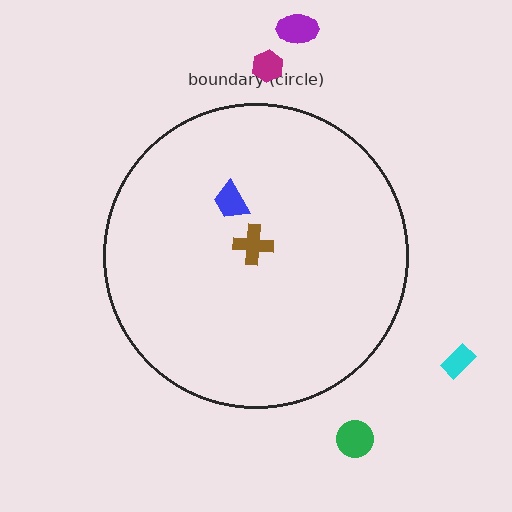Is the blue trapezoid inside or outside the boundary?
Inside.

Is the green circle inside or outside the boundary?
Outside.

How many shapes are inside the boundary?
2 inside, 4 outside.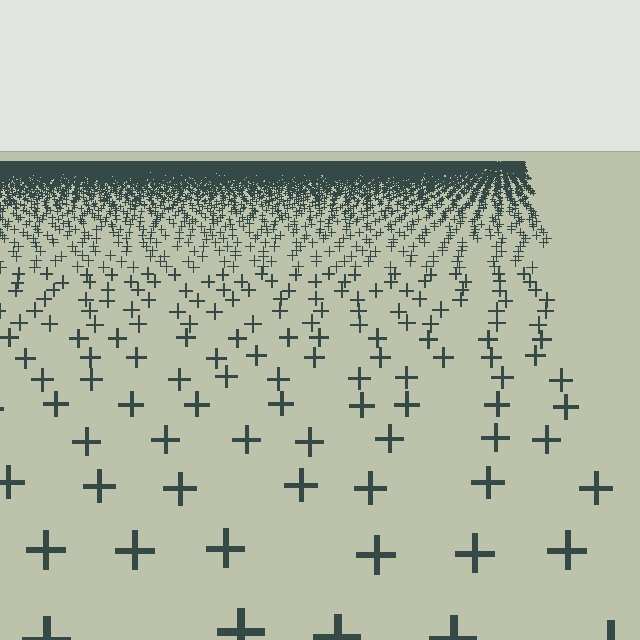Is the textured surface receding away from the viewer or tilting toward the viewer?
The surface is receding away from the viewer. Texture elements get smaller and denser toward the top.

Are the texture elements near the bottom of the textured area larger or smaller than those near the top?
Larger. Near the bottom, elements are closer to the viewer and appear at a bigger on-screen size.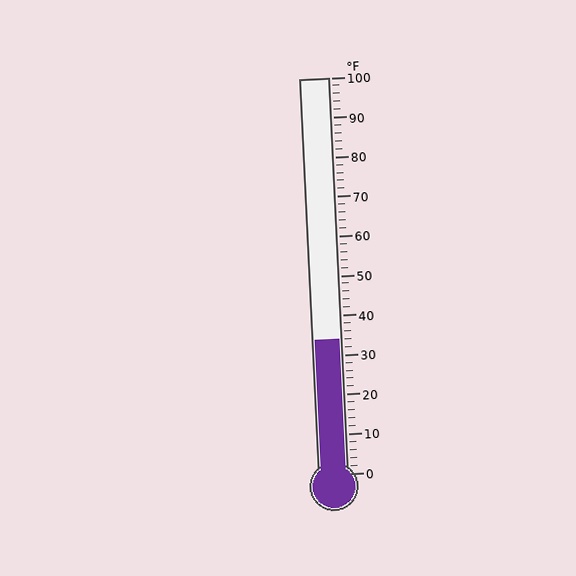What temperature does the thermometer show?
The thermometer shows approximately 34°F.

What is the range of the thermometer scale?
The thermometer scale ranges from 0°F to 100°F.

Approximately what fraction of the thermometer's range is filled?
The thermometer is filled to approximately 35% of its range.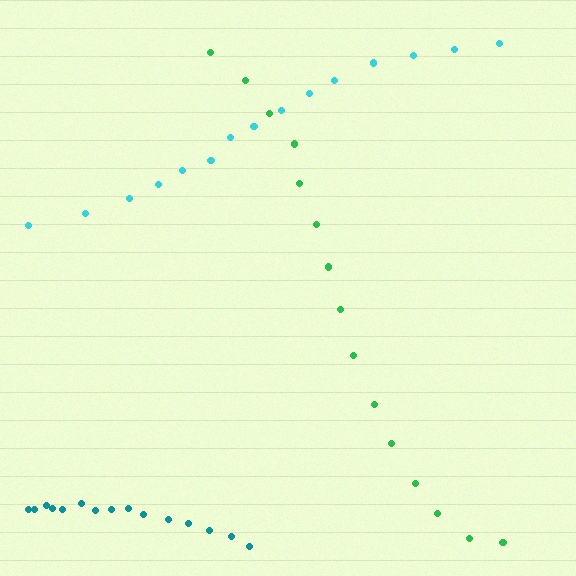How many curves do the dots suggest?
There are 3 distinct paths.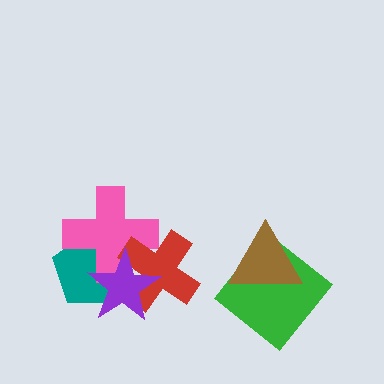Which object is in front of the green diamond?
The brown triangle is in front of the green diamond.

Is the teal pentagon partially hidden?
Yes, it is partially covered by another shape.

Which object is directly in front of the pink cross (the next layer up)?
The red cross is directly in front of the pink cross.